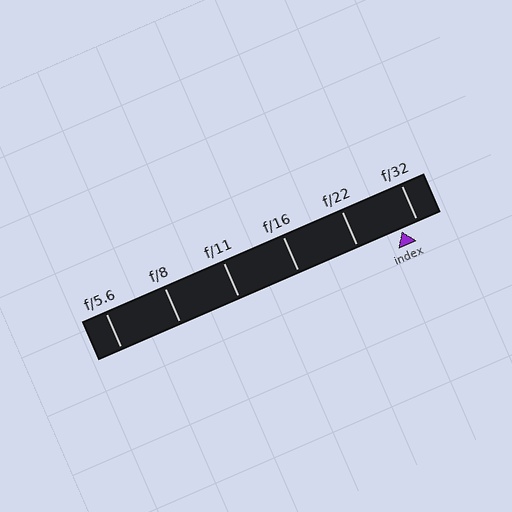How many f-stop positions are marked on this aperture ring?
There are 6 f-stop positions marked.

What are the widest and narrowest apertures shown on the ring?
The widest aperture shown is f/5.6 and the narrowest is f/32.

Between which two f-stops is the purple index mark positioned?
The index mark is between f/22 and f/32.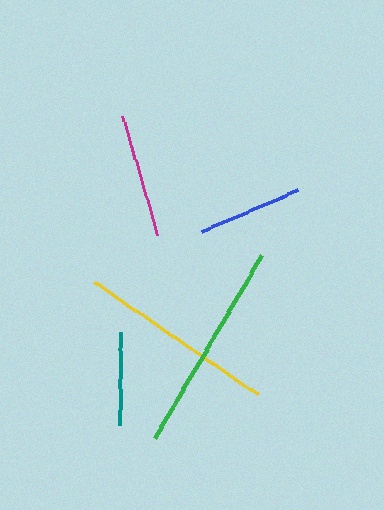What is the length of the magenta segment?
The magenta segment is approximately 124 pixels long.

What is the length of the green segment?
The green segment is approximately 212 pixels long.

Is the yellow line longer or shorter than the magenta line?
The yellow line is longer than the magenta line.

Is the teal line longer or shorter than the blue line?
The blue line is longer than the teal line.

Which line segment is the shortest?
The teal line is the shortest at approximately 93 pixels.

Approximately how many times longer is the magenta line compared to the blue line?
The magenta line is approximately 1.2 times the length of the blue line.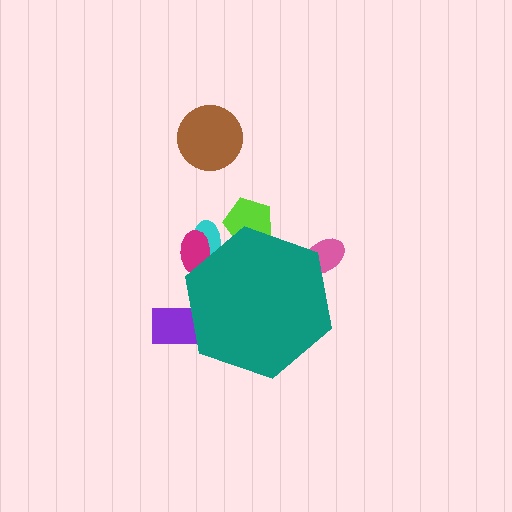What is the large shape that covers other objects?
A teal hexagon.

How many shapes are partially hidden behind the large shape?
5 shapes are partially hidden.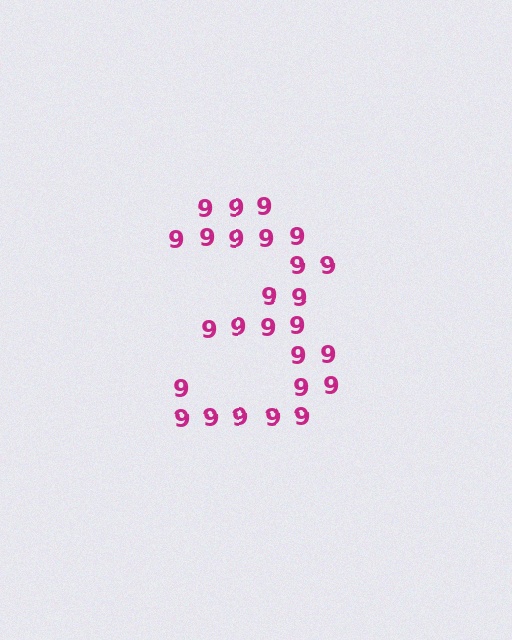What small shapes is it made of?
It is made of small digit 9's.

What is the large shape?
The large shape is the digit 3.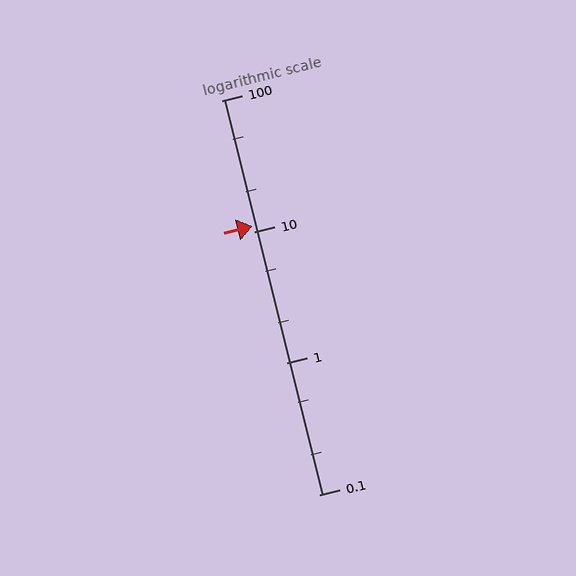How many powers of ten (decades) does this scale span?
The scale spans 3 decades, from 0.1 to 100.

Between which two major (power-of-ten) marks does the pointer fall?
The pointer is between 10 and 100.